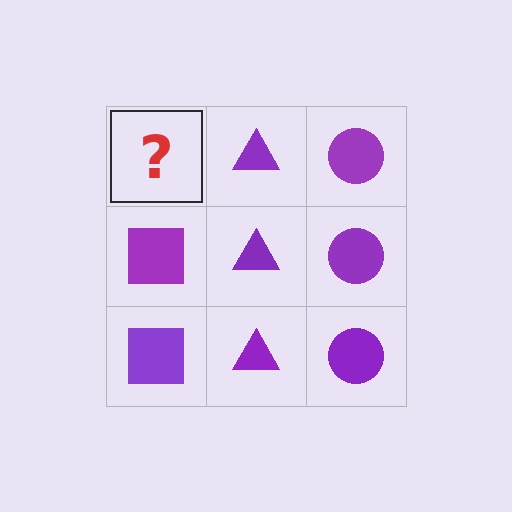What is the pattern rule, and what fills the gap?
The rule is that each column has a consistent shape. The gap should be filled with a purple square.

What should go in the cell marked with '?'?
The missing cell should contain a purple square.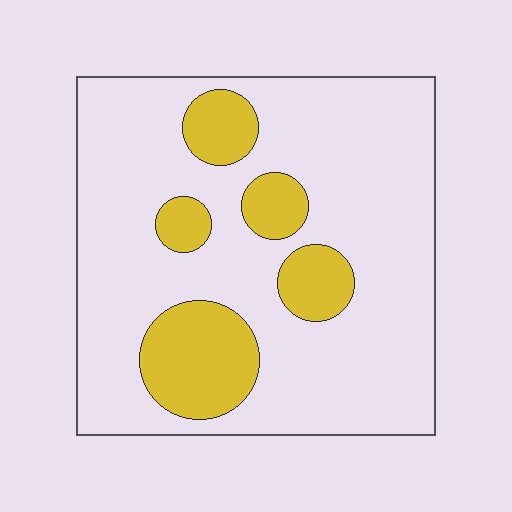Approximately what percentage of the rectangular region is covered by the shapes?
Approximately 20%.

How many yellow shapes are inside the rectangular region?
5.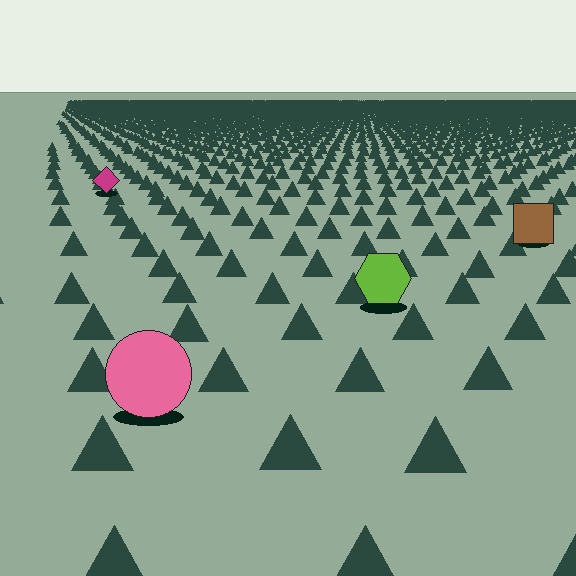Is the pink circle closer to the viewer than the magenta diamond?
Yes. The pink circle is closer — you can tell from the texture gradient: the ground texture is coarser near it.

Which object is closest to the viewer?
The pink circle is closest. The texture marks near it are larger and more spread out.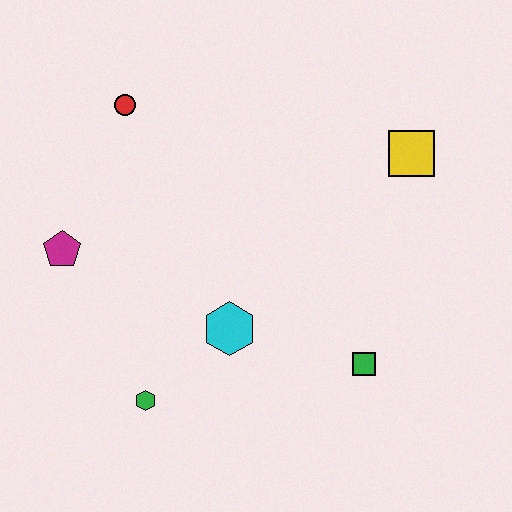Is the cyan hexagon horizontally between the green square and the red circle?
Yes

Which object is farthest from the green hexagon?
The yellow square is farthest from the green hexagon.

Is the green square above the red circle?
No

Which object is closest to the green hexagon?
The cyan hexagon is closest to the green hexagon.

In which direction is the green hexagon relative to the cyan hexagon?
The green hexagon is to the left of the cyan hexagon.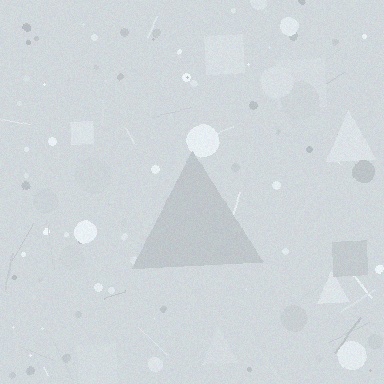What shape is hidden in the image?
A triangle is hidden in the image.